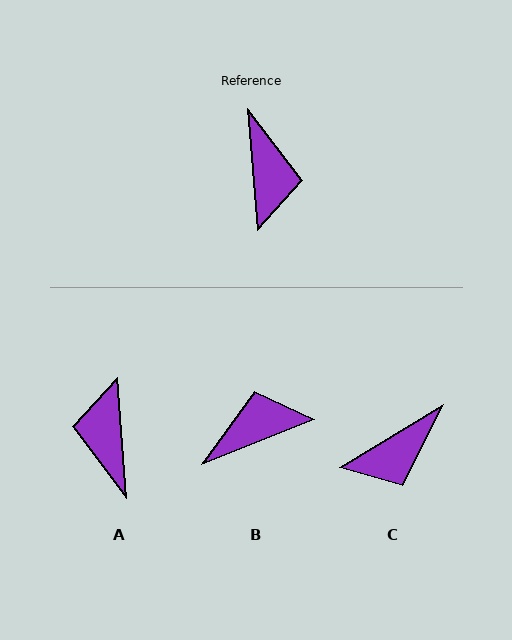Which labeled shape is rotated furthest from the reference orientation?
A, about 179 degrees away.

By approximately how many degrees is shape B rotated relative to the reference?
Approximately 107 degrees counter-clockwise.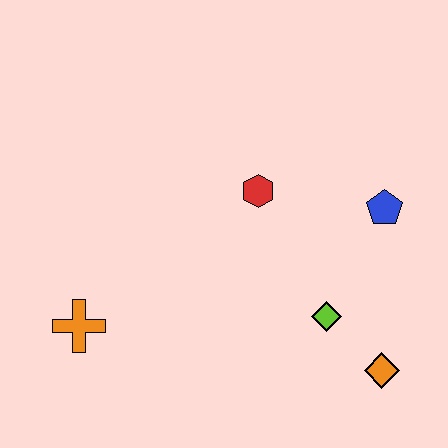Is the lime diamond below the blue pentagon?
Yes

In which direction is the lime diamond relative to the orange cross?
The lime diamond is to the right of the orange cross.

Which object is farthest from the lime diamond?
The orange cross is farthest from the lime diamond.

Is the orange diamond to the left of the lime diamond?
No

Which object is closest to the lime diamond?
The orange diamond is closest to the lime diamond.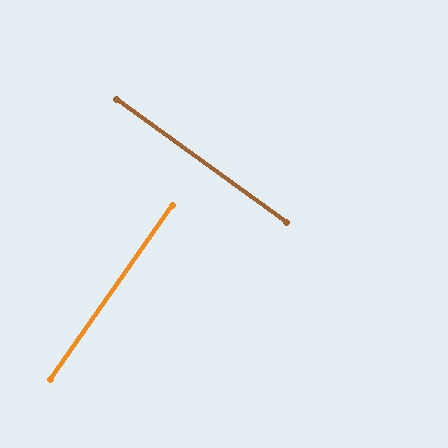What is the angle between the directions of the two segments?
Approximately 89 degrees.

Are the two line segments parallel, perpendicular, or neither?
Perpendicular — they meet at approximately 89°.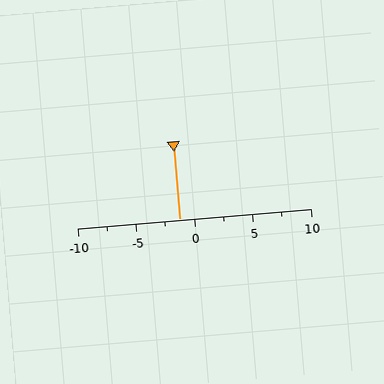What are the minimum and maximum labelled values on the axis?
The axis runs from -10 to 10.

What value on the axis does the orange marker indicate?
The marker indicates approximately -1.2.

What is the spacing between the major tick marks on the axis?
The major ticks are spaced 5 apart.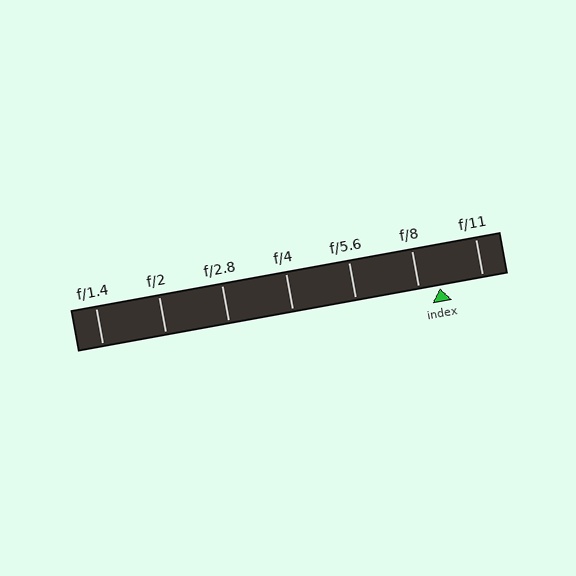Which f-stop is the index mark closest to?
The index mark is closest to f/8.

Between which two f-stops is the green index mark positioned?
The index mark is between f/8 and f/11.